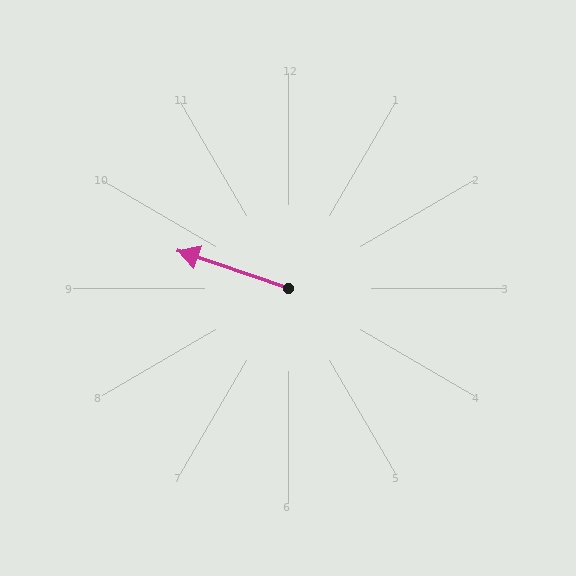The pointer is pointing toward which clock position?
Roughly 10 o'clock.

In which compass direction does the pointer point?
West.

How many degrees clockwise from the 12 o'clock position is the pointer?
Approximately 289 degrees.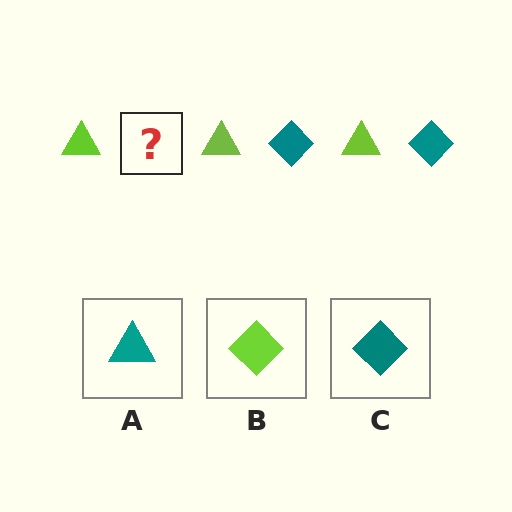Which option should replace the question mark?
Option C.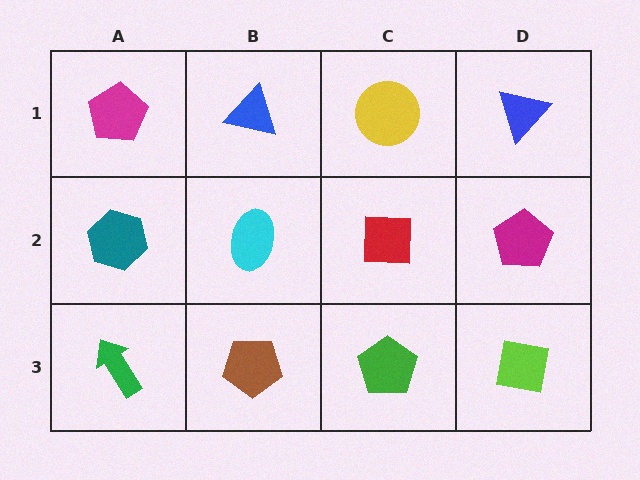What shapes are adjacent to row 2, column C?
A yellow circle (row 1, column C), a green pentagon (row 3, column C), a cyan ellipse (row 2, column B), a magenta pentagon (row 2, column D).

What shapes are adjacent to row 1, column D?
A magenta pentagon (row 2, column D), a yellow circle (row 1, column C).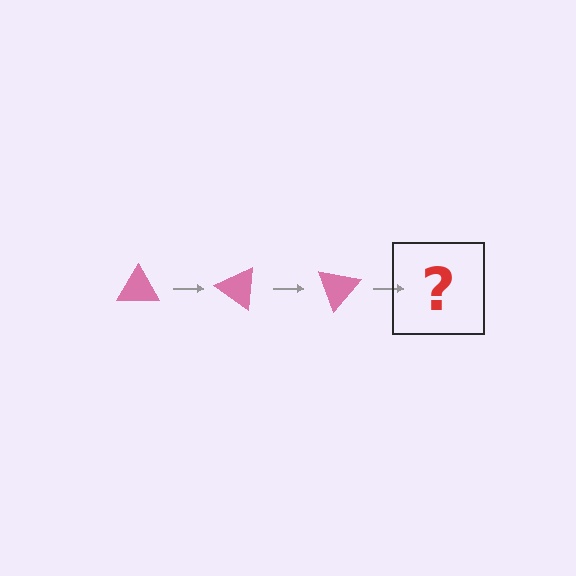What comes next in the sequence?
The next element should be a pink triangle rotated 105 degrees.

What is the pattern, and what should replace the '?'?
The pattern is that the triangle rotates 35 degrees each step. The '?' should be a pink triangle rotated 105 degrees.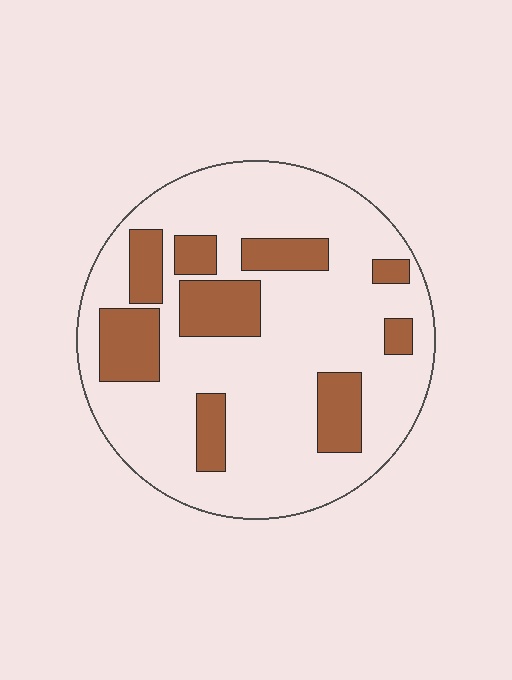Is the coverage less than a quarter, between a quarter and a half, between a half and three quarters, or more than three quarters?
Less than a quarter.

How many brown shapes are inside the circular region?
9.